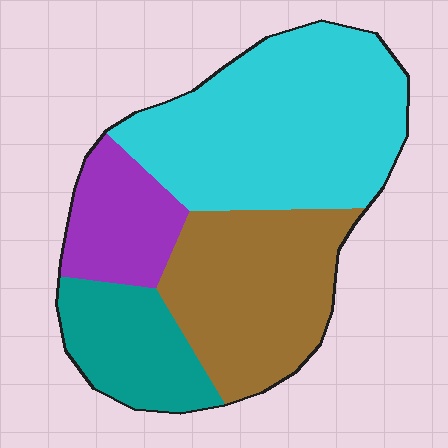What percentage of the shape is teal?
Teal covers roughly 15% of the shape.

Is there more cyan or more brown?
Cyan.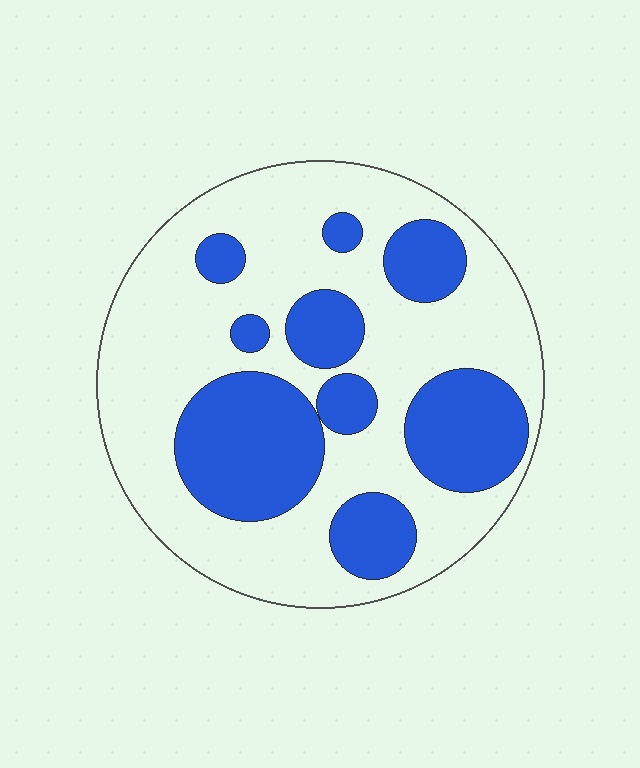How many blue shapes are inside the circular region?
9.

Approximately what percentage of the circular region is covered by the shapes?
Approximately 35%.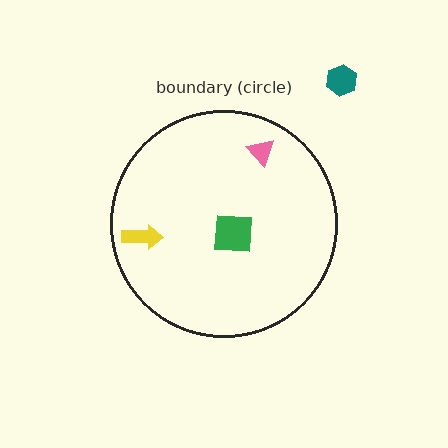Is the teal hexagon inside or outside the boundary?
Outside.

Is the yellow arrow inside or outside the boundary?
Inside.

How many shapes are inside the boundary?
3 inside, 1 outside.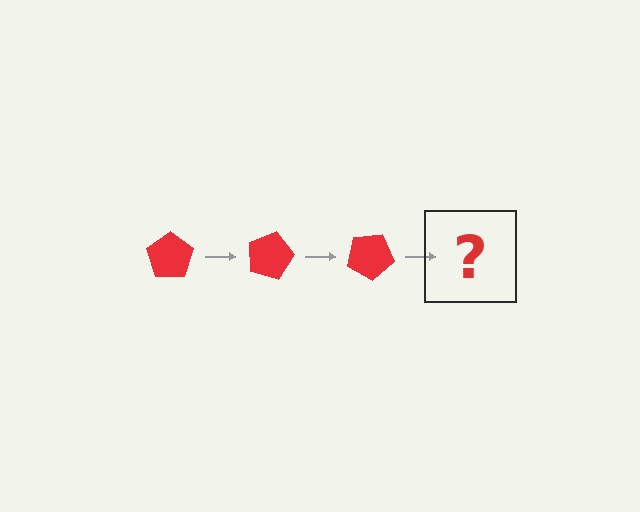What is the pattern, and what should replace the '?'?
The pattern is that the pentagon rotates 15 degrees each step. The '?' should be a red pentagon rotated 45 degrees.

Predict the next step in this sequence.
The next step is a red pentagon rotated 45 degrees.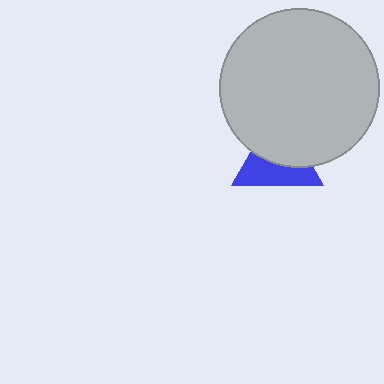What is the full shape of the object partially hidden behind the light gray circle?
The partially hidden object is a blue triangle.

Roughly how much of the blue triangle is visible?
About half of it is visible (roughly 48%).